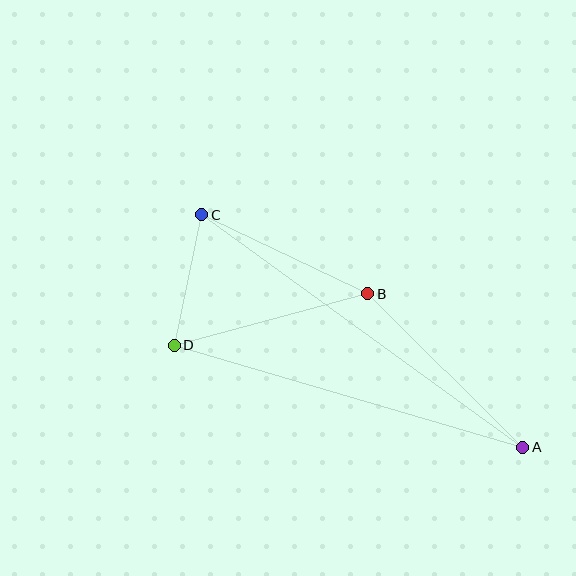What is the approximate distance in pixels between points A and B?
The distance between A and B is approximately 218 pixels.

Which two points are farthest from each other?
Points A and C are farthest from each other.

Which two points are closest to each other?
Points C and D are closest to each other.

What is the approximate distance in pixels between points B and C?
The distance between B and C is approximately 184 pixels.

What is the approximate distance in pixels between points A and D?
The distance between A and D is approximately 363 pixels.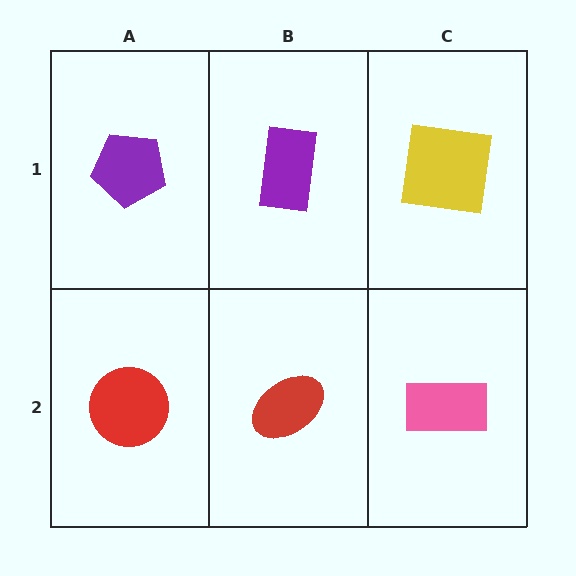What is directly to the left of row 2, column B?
A red circle.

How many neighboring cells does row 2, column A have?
2.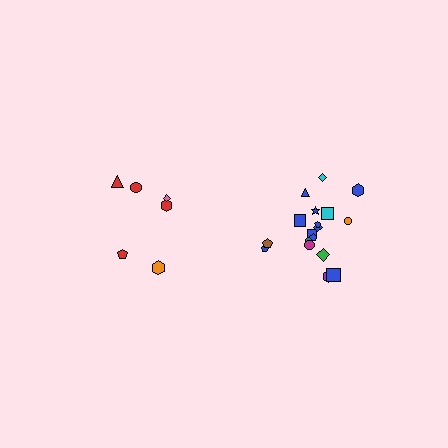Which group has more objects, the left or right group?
The right group.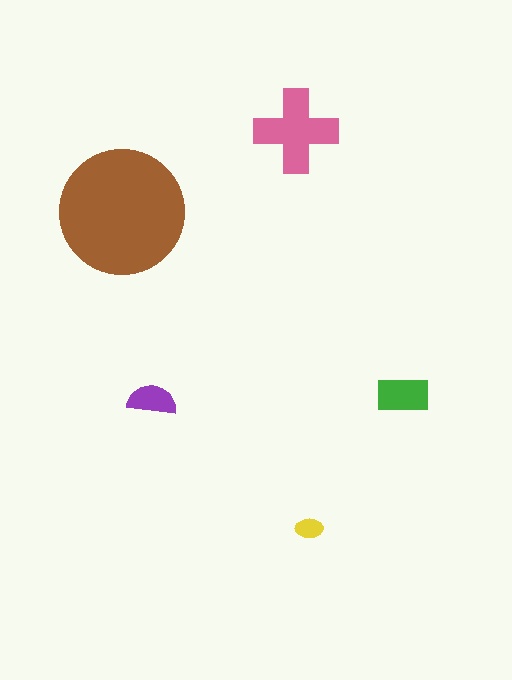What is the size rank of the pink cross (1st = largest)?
2nd.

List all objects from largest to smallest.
The brown circle, the pink cross, the green rectangle, the purple semicircle, the yellow ellipse.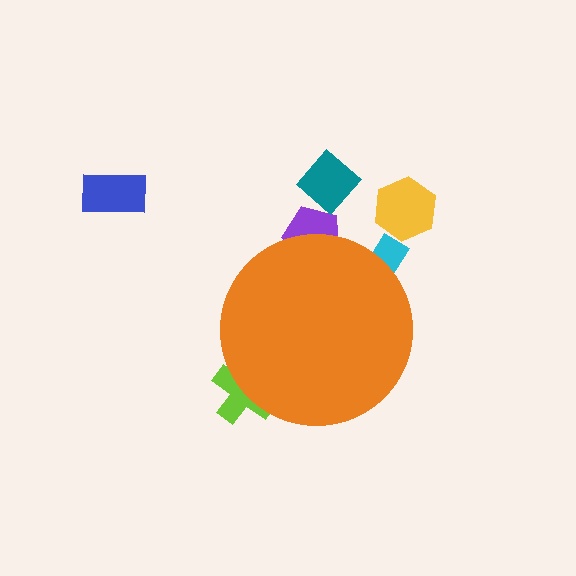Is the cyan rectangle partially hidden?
Yes, the cyan rectangle is partially hidden behind the orange circle.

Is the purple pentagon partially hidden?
Yes, the purple pentagon is partially hidden behind the orange circle.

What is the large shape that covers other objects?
An orange circle.